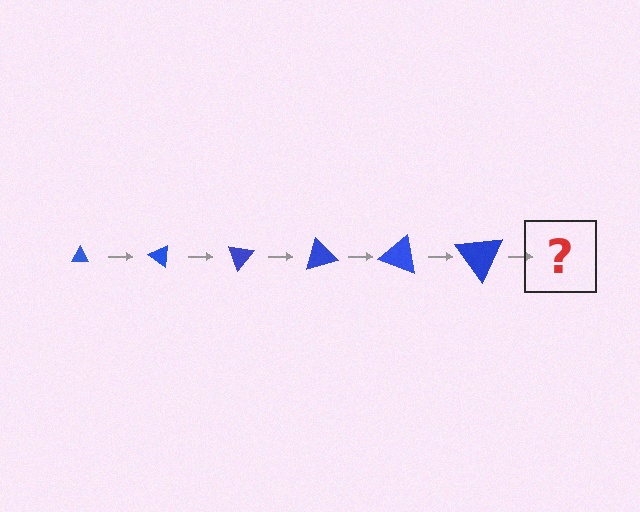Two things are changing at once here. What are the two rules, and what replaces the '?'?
The two rules are that the triangle grows larger each step and it rotates 35 degrees each step. The '?' should be a triangle, larger than the previous one and rotated 210 degrees from the start.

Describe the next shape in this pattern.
It should be a triangle, larger than the previous one and rotated 210 degrees from the start.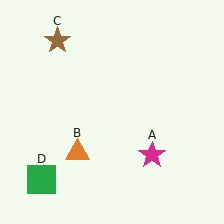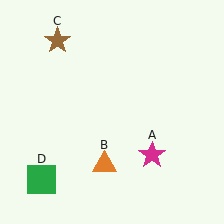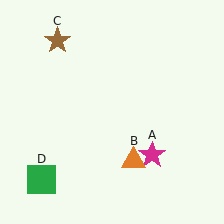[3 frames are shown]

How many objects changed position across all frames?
1 object changed position: orange triangle (object B).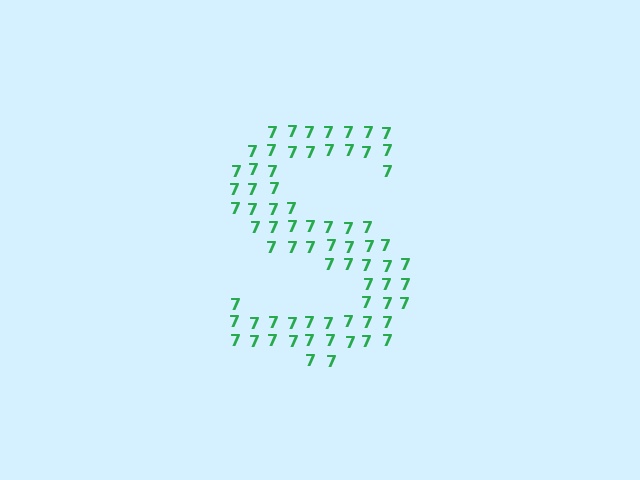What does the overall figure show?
The overall figure shows the letter S.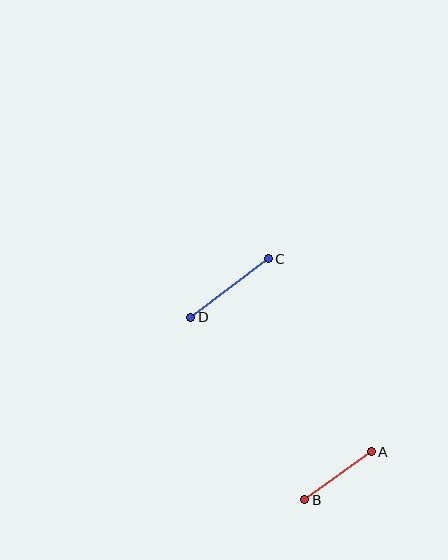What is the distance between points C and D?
The distance is approximately 97 pixels.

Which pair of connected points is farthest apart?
Points C and D are farthest apart.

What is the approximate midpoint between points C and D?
The midpoint is at approximately (230, 288) pixels.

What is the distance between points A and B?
The distance is approximately 82 pixels.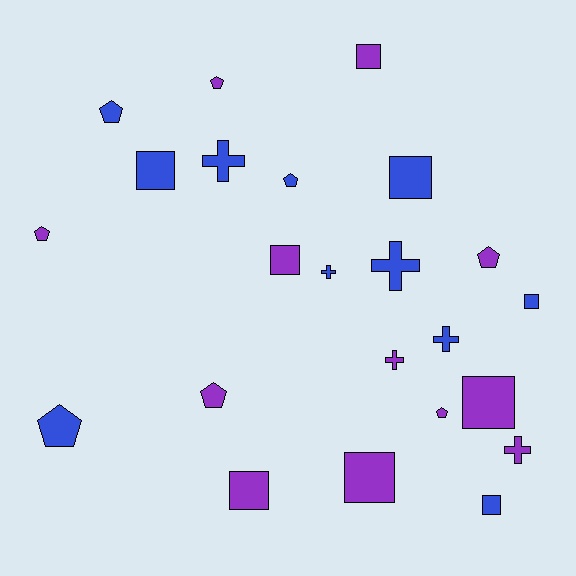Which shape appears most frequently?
Square, with 9 objects.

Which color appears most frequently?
Purple, with 12 objects.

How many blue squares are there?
There are 4 blue squares.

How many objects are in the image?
There are 23 objects.